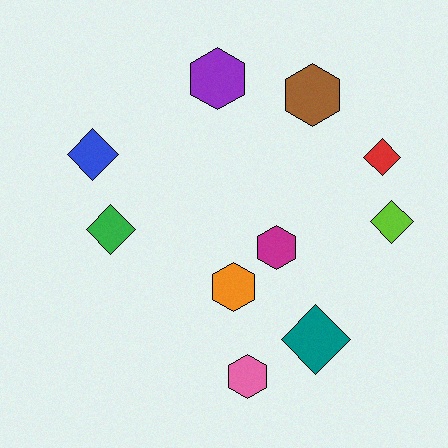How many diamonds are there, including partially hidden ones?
There are 5 diamonds.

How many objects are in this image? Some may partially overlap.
There are 10 objects.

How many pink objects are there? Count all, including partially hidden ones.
There is 1 pink object.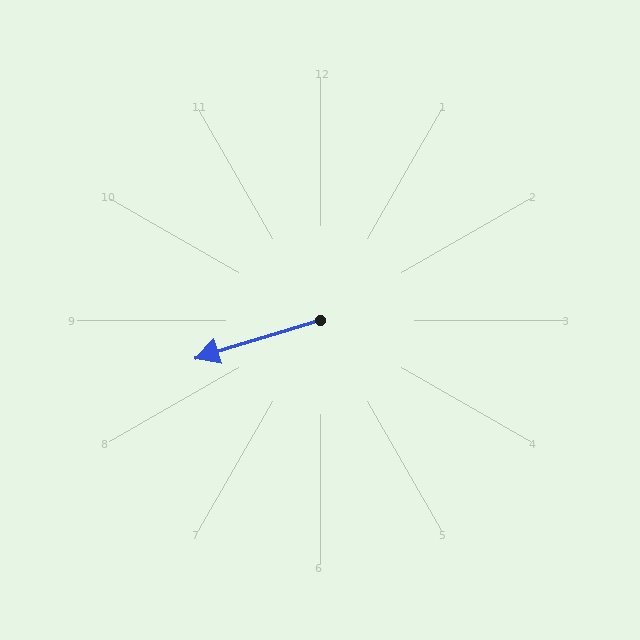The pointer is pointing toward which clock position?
Roughly 8 o'clock.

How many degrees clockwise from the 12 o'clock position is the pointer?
Approximately 253 degrees.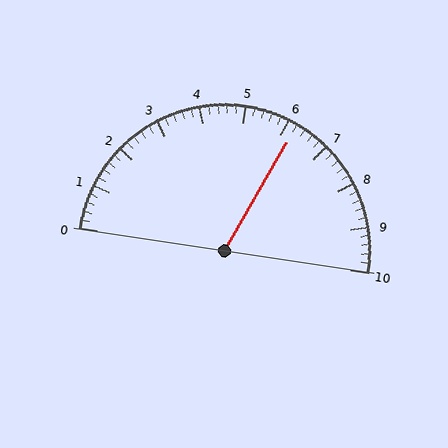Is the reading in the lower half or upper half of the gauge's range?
The reading is in the upper half of the range (0 to 10).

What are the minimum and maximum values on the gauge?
The gauge ranges from 0 to 10.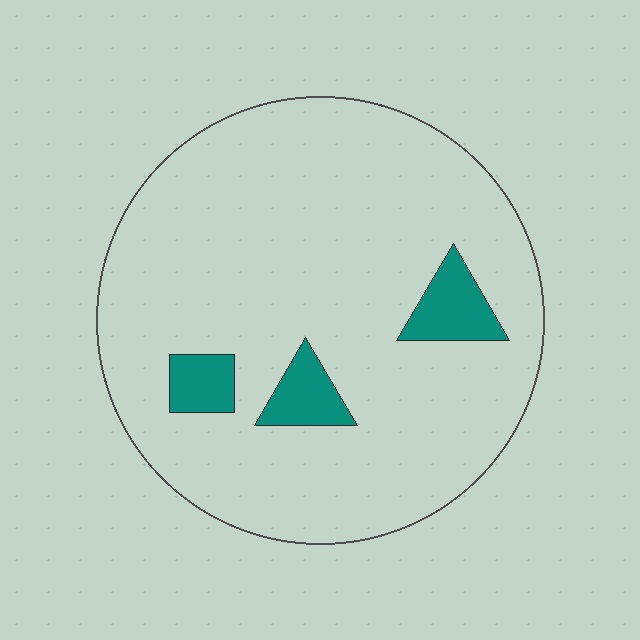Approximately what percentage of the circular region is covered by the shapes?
Approximately 10%.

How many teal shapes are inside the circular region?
3.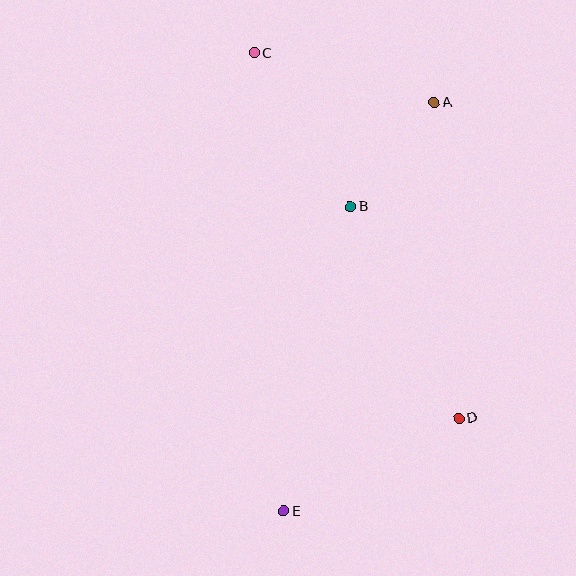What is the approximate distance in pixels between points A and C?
The distance between A and C is approximately 186 pixels.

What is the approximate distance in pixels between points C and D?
The distance between C and D is approximately 419 pixels.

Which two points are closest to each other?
Points A and B are closest to each other.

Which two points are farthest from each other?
Points C and E are farthest from each other.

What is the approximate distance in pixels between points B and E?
The distance between B and E is approximately 312 pixels.